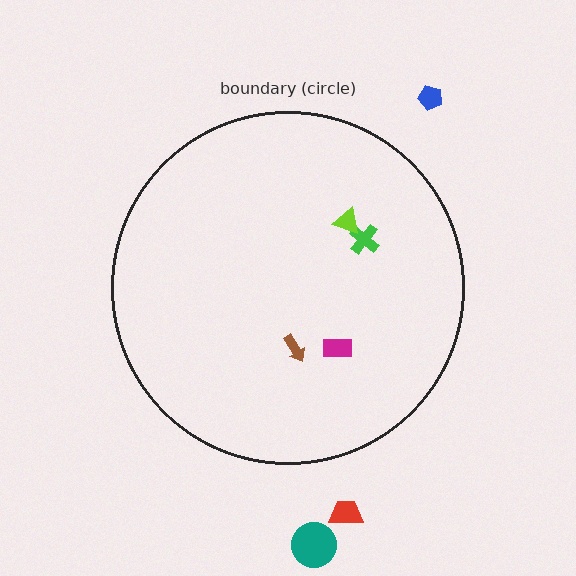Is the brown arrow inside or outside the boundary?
Inside.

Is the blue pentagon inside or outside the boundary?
Outside.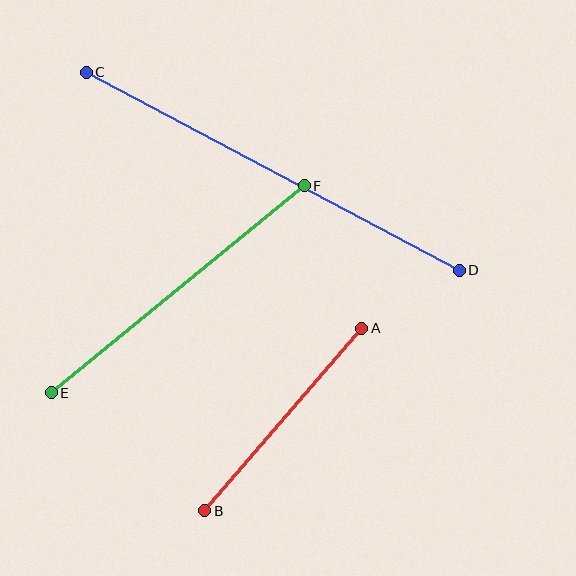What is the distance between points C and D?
The distance is approximately 423 pixels.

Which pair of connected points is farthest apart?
Points C and D are farthest apart.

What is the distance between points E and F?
The distance is approximately 327 pixels.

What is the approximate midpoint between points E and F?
The midpoint is at approximately (178, 289) pixels.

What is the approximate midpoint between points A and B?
The midpoint is at approximately (283, 420) pixels.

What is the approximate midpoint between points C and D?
The midpoint is at approximately (273, 171) pixels.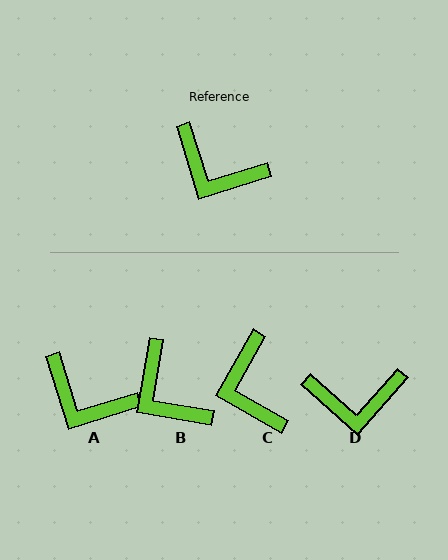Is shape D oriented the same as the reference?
No, it is off by about 31 degrees.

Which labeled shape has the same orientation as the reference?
A.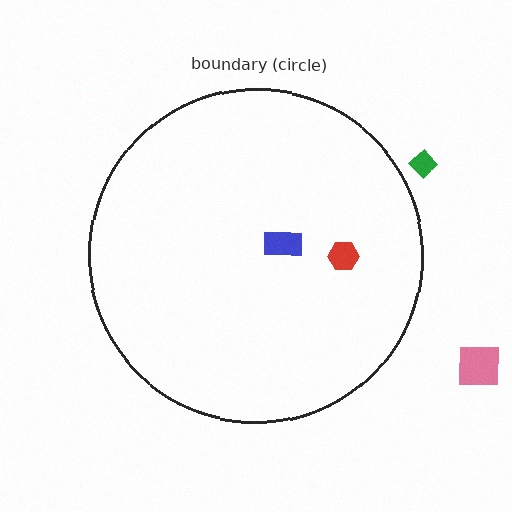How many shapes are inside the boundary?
2 inside, 2 outside.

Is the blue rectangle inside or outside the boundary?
Inside.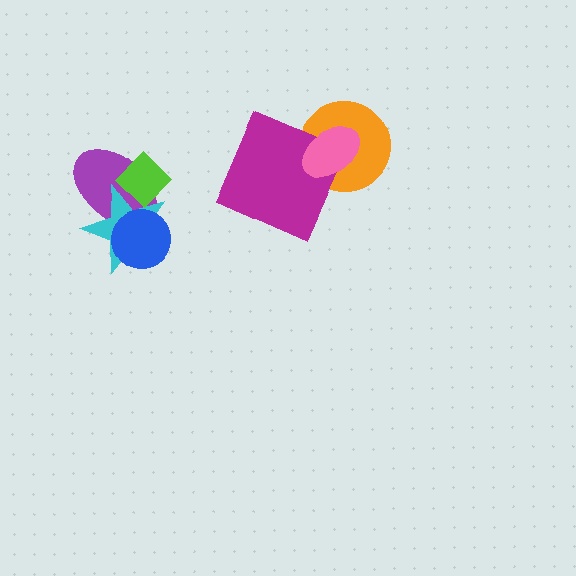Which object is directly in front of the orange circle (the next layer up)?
The magenta square is directly in front of the orange circle.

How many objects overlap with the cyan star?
3 objects overlap with the cyan star.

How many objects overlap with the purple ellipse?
3 objects overlap with the purple ellipse.